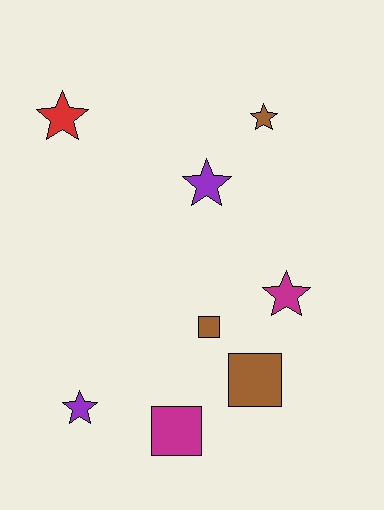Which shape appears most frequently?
Star, with 5 objects.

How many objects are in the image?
There are 8 objects.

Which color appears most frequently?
Brown, with 3 objects.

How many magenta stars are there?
There is 1 magenta star.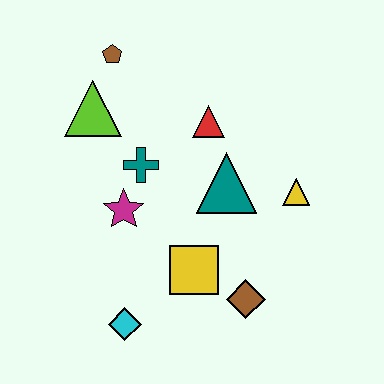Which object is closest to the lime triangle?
The brown pentagon is closest to the lime triangle.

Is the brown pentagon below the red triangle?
No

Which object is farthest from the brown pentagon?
The brown diamond is farthest from the brown pentagon.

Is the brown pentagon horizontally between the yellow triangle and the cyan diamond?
No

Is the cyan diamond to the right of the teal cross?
No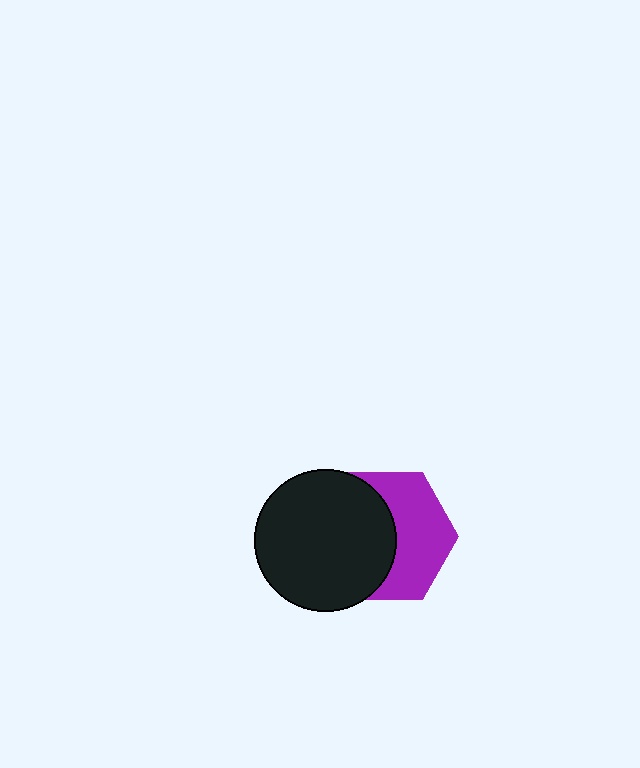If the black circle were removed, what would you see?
You would see the complete purple hexagon.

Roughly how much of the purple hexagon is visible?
About half of it is visible (roughly 50%).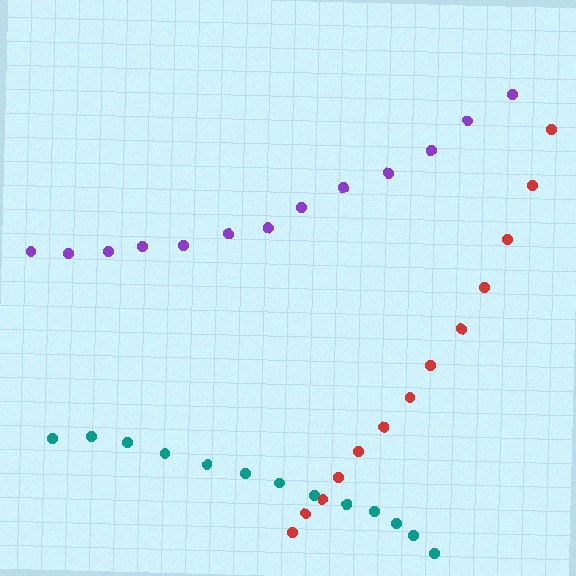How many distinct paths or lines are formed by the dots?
There are 3 distinct paths.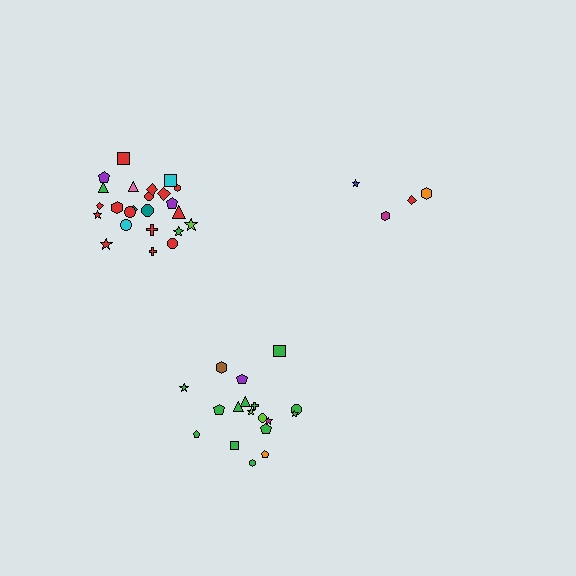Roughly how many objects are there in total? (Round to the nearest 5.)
Roughly 45 objects in total.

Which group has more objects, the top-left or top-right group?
The top-left group.